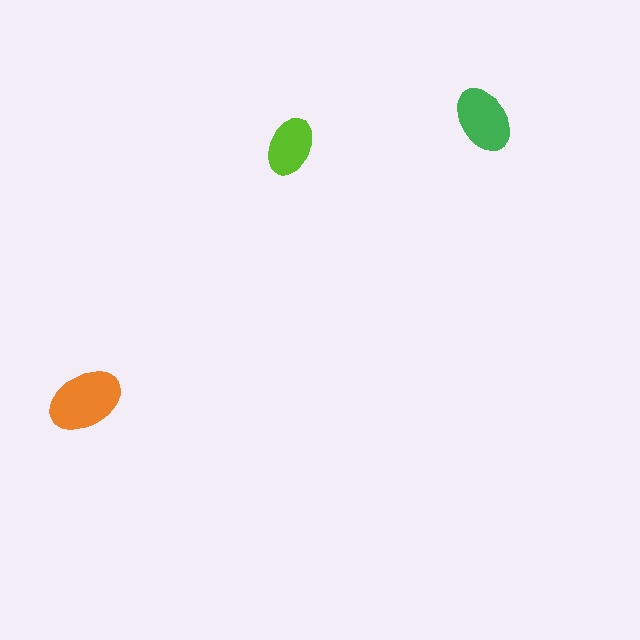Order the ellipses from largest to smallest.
the orange one, the green one, the lime one.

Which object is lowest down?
The orange ellipse is bottommost.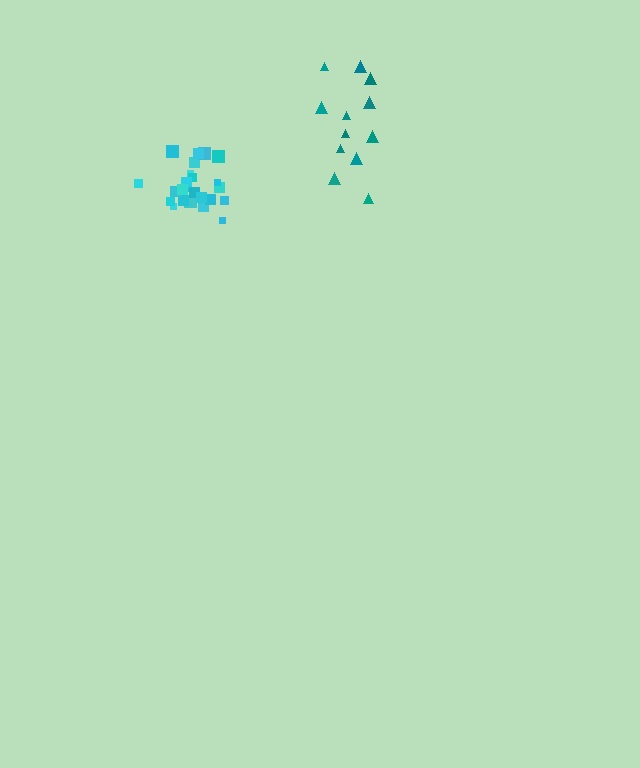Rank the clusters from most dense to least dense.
cyan, teal.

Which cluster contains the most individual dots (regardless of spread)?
Cyan (24).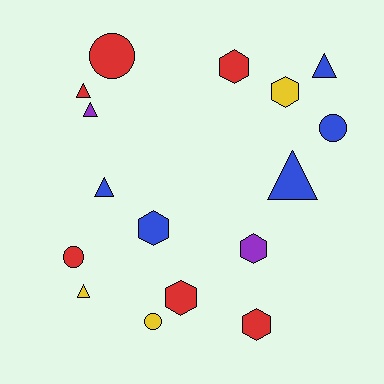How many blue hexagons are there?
There is 1 blue hexagon.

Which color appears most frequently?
Red, with 6 objects.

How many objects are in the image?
There are 16 objects.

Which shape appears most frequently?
Triangle, with 6 objects.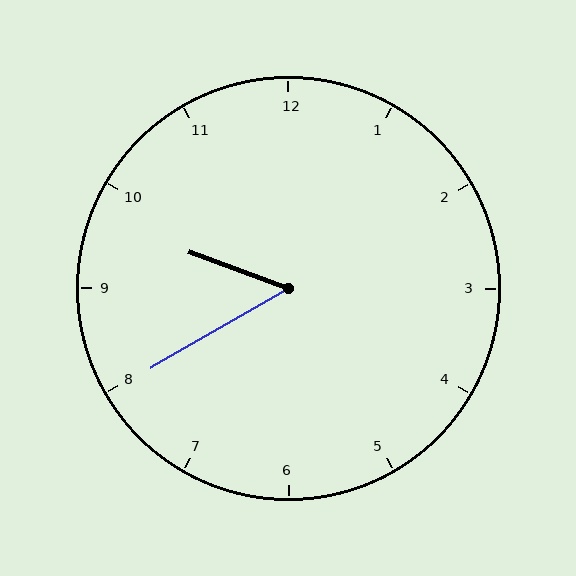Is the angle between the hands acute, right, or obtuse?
It is acute.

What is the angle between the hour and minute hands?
Approximately 50 degrees.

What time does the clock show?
9:40.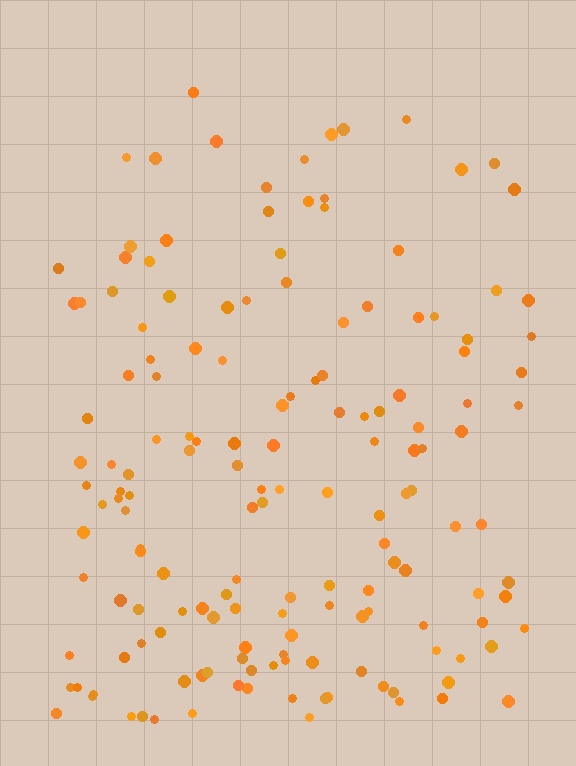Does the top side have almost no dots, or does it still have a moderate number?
Still a moderate number, just noticeably fewer than the bottom.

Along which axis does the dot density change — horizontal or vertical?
Vertical.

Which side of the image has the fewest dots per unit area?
The top.